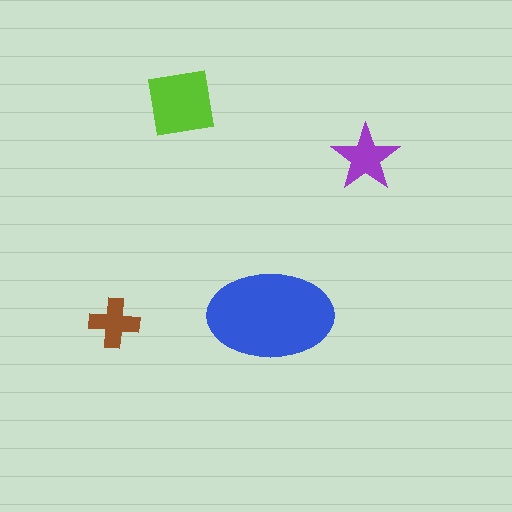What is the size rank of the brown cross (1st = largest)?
4th.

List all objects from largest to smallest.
The blue ellipse, the lime square, the purple star, the brown cross.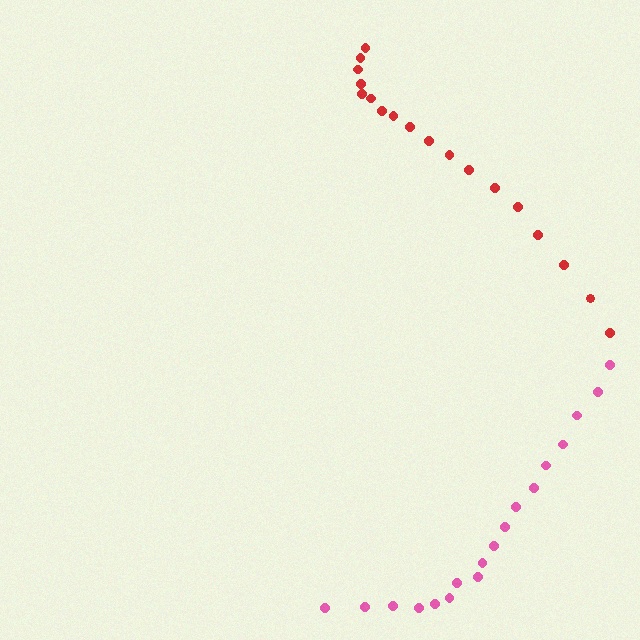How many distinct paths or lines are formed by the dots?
There are 2 distinct paths.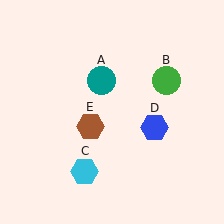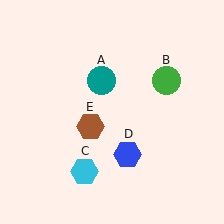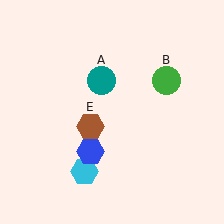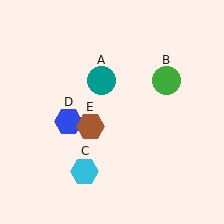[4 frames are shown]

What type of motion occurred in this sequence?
The blue hexagon (object D) rotated clockwise around the center of the scene.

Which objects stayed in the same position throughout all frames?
Teal circle (object A) and green circle (object B) and cyan hexagon (object C) and brown hexagon (object E) remained stationary.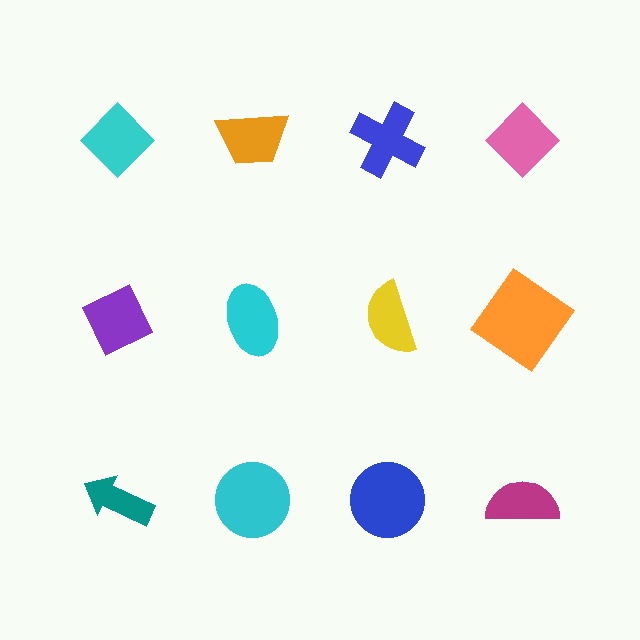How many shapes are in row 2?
4 shapes.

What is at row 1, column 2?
An orange trapezoid.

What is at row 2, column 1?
A purple diamond.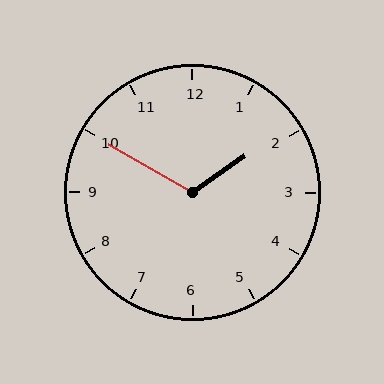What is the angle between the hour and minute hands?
Approximately 115 degrees.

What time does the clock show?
1:50.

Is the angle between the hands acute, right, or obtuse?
It is obtuse.